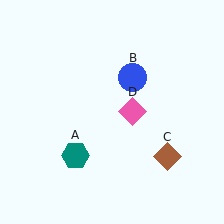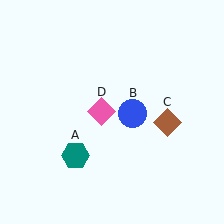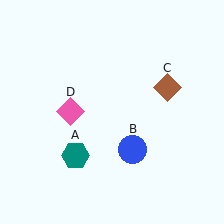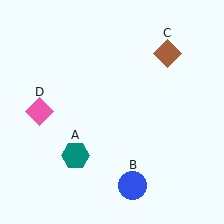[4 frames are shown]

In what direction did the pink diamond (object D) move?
The pink diamond (object D) moved left.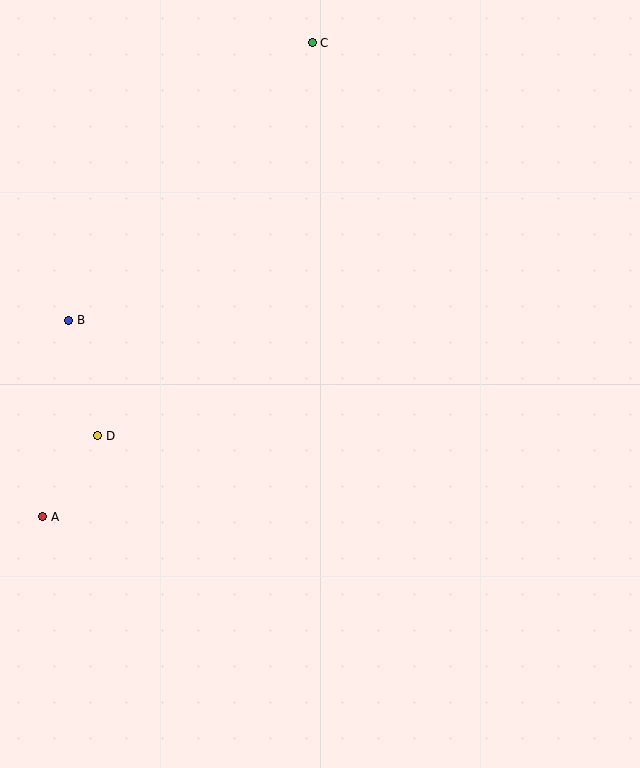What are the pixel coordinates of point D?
Point D is at (98, 436).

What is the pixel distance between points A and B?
The distance between A and B is 198 pixels.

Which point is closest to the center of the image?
Point D at (98, 436) is closest to the center.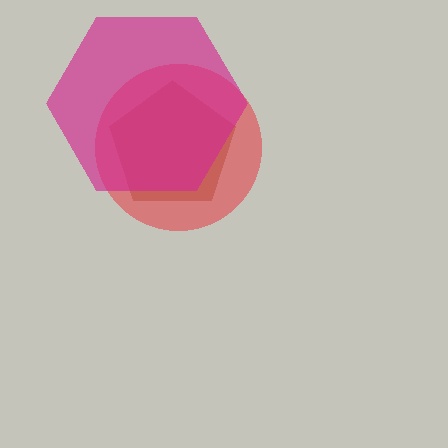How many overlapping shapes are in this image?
There are 3 overlapping shapes in the image.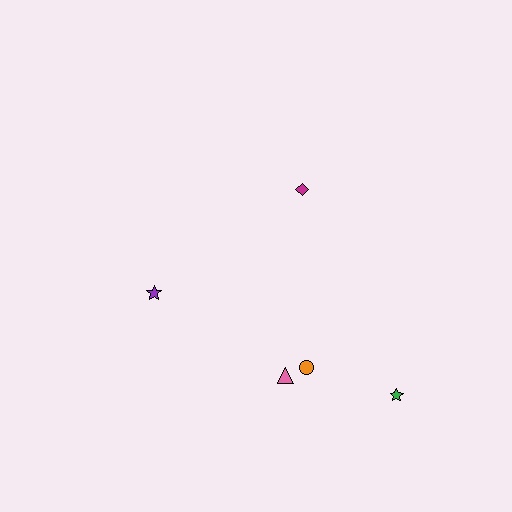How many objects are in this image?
There are 5 objects.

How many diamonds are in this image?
There is 1 diamond.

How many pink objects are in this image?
There is 1 pink object.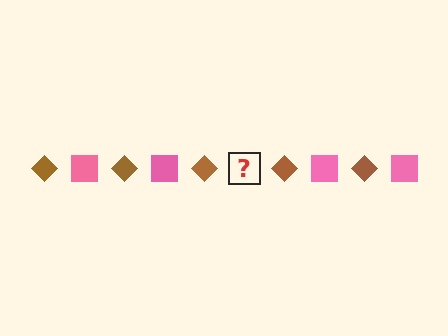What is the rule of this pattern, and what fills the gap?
The rule is that the pattern alternates between brown diamond and pink square. The gap should be filled with a pink square.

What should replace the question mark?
The question mark should be replaced with a pink square.